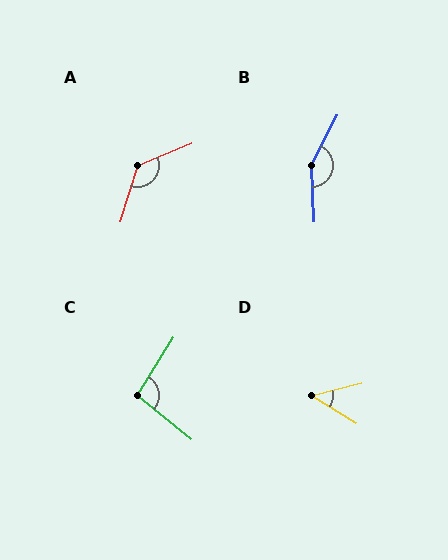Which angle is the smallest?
D, at approximately 45 degrees.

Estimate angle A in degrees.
Approximately 130 degrees.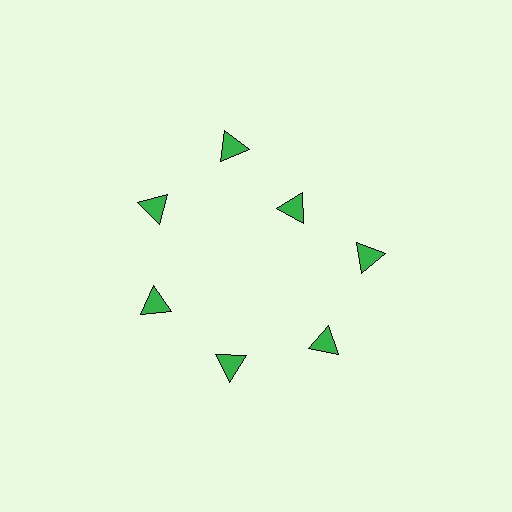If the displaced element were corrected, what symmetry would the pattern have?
It would have 7-fold rotational symmetry — the pattern would map onto itself every 51 degrees.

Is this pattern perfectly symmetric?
No. The 7 green triangles are arranged in a ring, but one element near the 1 o'clock position is pulled inward toward the center, breaking the 7-fold rotational symmetry.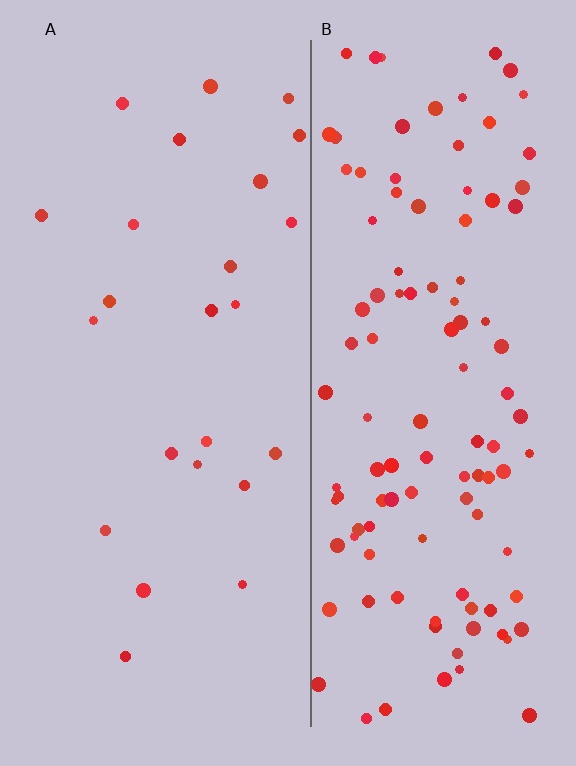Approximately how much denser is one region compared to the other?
Approximately 4.7× — region B over region A.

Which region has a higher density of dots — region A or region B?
B (the right).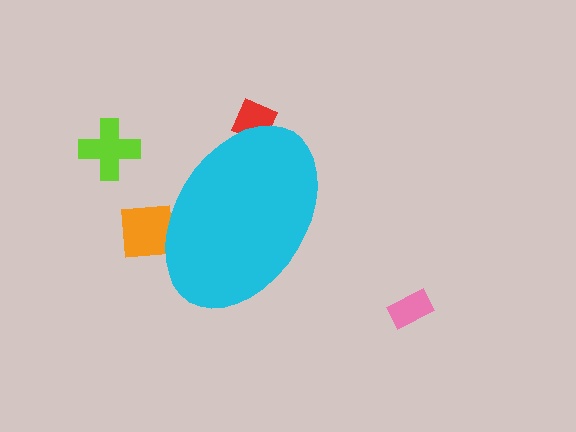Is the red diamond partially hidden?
Yes, the red diamond is partially hidden behind the cyan ellipse.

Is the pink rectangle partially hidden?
No, the pink rectangle is fully visible.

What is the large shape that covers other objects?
A cyan ellipse.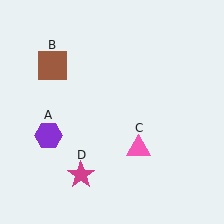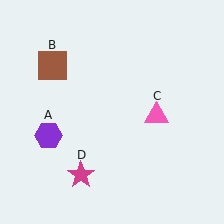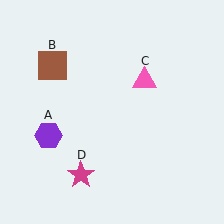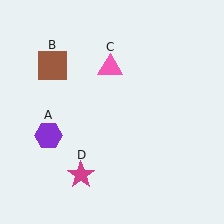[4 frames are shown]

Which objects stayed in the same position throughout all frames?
Purple hexagon (object A) and brown square (object B) and magenta star (object D) remained stationary.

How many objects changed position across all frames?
1 object changed position: pink triangle (object C).